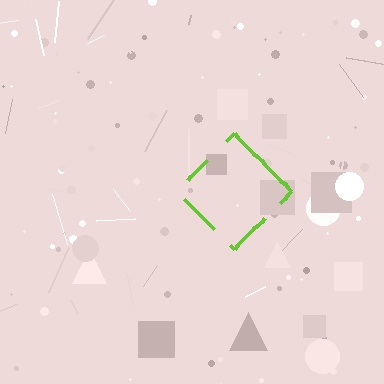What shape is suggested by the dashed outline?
The dashed outline suggests a diamond.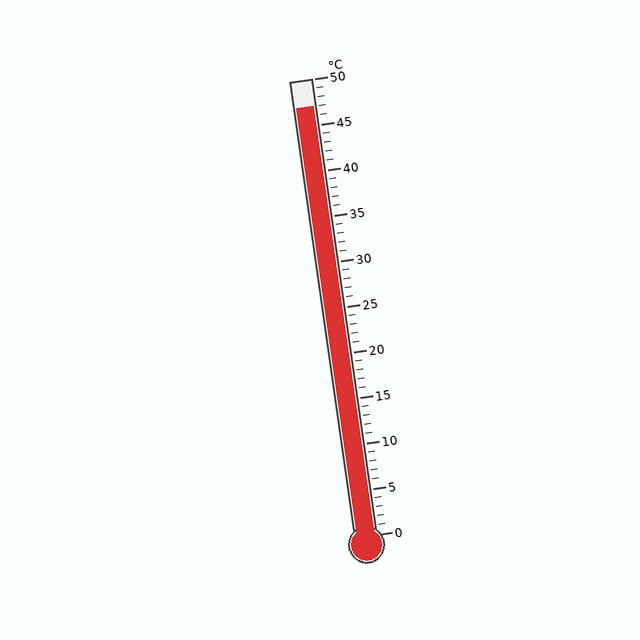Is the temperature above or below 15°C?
The temperature is above 15°C.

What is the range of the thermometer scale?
The thermometer scale ranges from 0°C to 50°C.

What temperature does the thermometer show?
The thermometer shows approximately 47°C.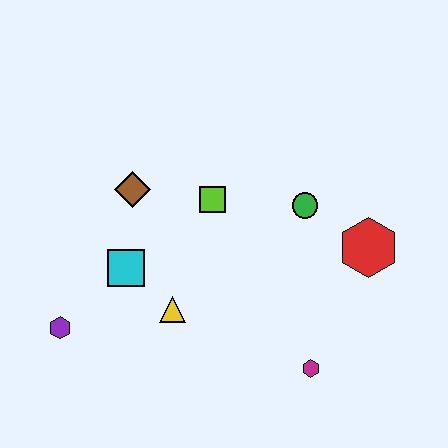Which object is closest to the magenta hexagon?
The red hexagon is closest to the magenta hexagon.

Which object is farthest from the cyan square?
The red hexagon is farthest from the cyan square.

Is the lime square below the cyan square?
No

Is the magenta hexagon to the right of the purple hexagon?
Yes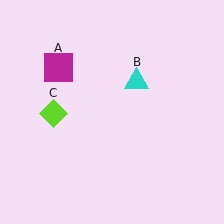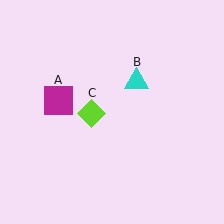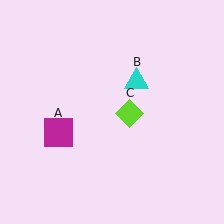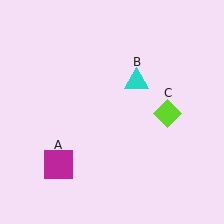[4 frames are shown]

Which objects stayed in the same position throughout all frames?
Cyan triangle (object B) remained stationary.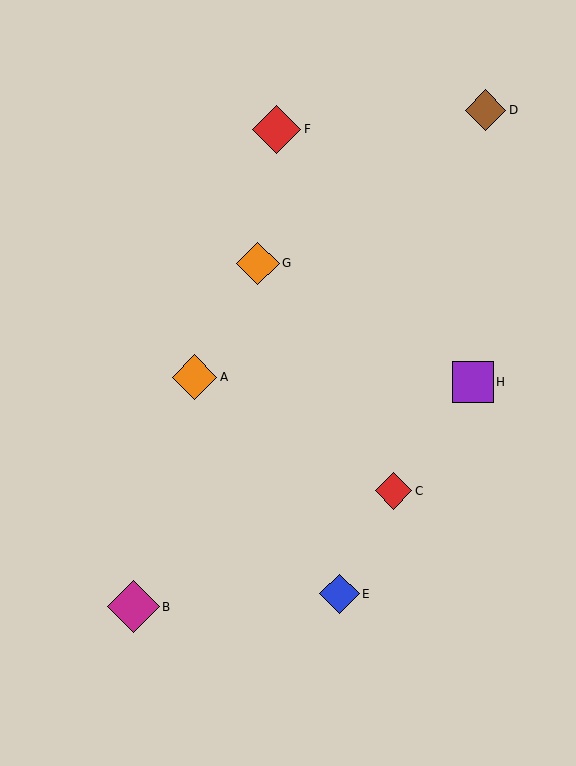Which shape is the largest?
The magenta diamond (labeled B) is the largest.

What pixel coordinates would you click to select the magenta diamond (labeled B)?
Click at (133, 607) to select the magenta diamond B.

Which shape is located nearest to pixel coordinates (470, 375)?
The purple square (labeled H) at (473, 382) is nearest to that location.